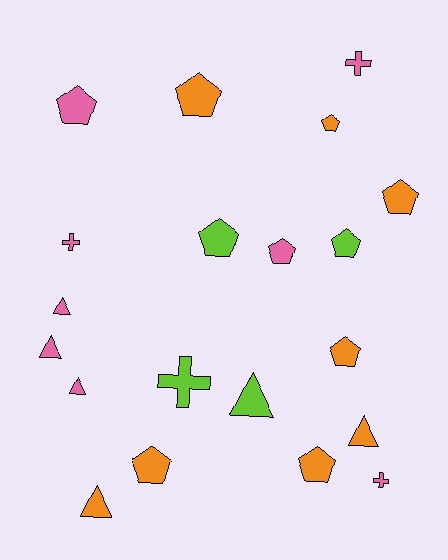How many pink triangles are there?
There are 3 pink triangles.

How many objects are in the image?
There are 20 objects.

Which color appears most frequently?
Pink, with 8 objects.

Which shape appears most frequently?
Pentagon, with 10 objects.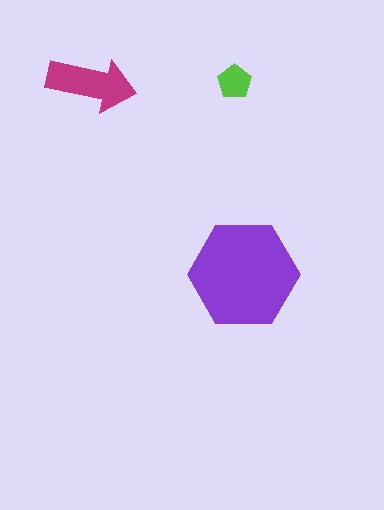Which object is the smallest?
The lime pentagon.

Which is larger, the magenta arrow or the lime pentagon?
The magenta arrow.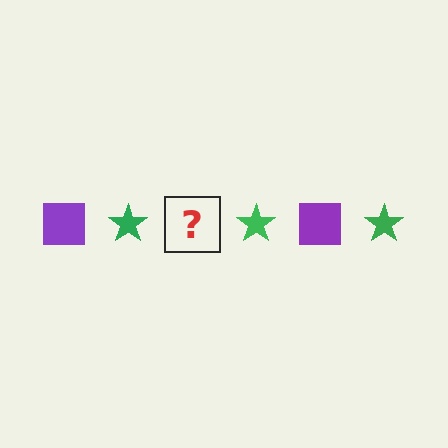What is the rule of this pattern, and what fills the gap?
The rule is that the pattern alternates between purple square and green star. The gap should be filled with a purple square.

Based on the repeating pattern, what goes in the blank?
The blank should be a purple square.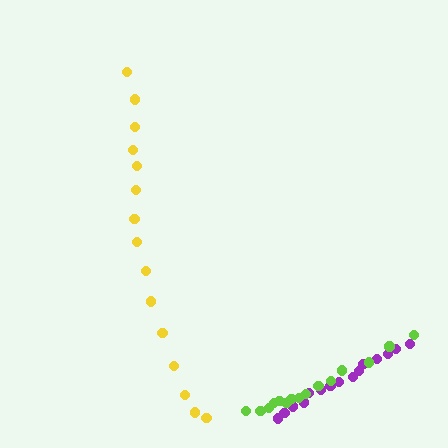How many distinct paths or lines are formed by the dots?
There are 3 distinct paths.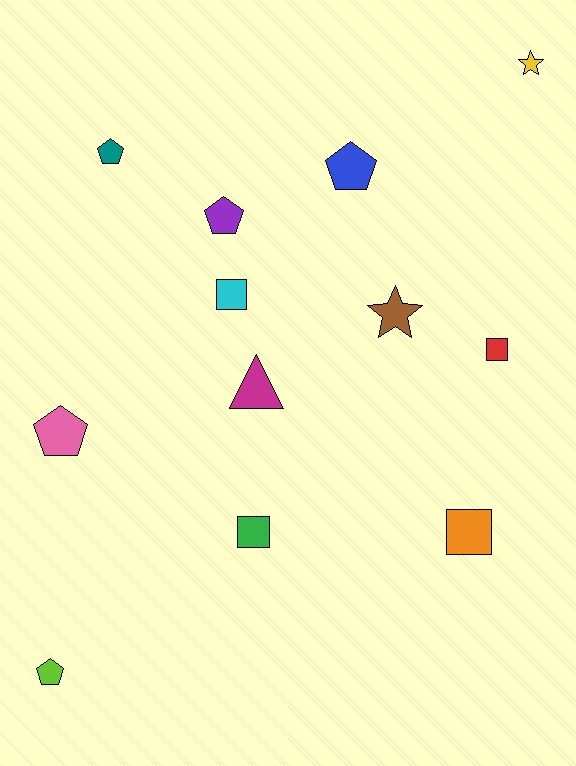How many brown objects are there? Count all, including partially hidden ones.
There is 1 brown object.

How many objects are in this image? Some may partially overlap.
There are 12 objects.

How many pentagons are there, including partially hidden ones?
There are 5 pentagons.